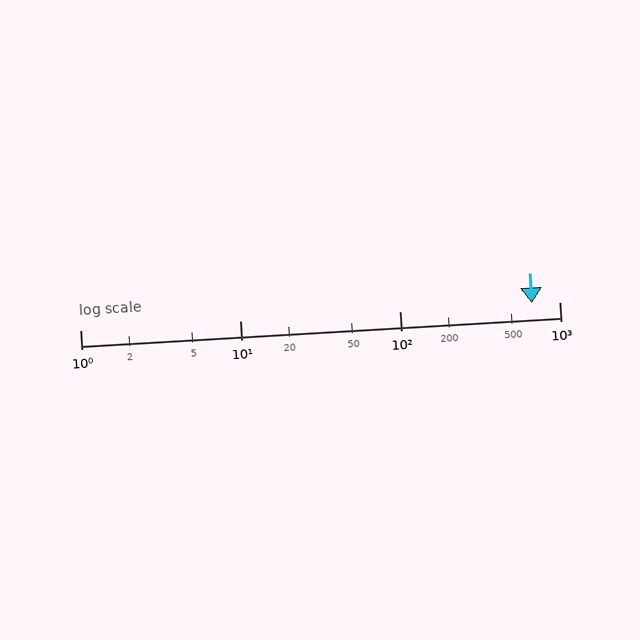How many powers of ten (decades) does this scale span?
The scale spans 3 decades, from 1 to 1000.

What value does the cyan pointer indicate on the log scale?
The pointer indicates approximately 670.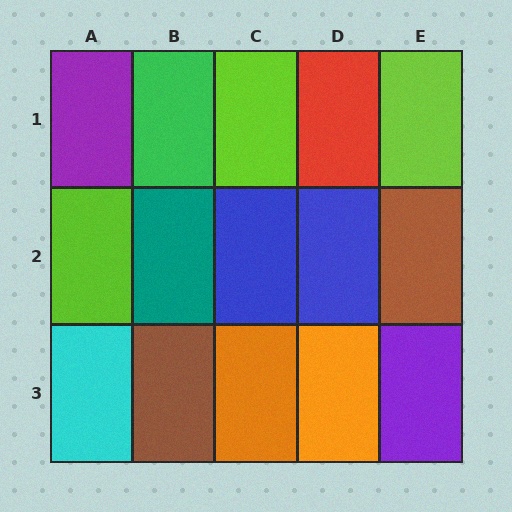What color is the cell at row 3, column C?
Orange.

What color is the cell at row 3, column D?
Orange.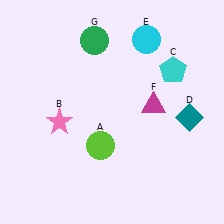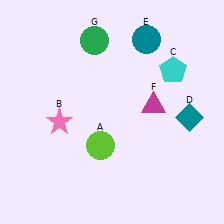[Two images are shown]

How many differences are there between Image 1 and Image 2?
There is 1 difference between the two images.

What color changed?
The circle (E) changed from cyan in Image 1 to teal in Image 2.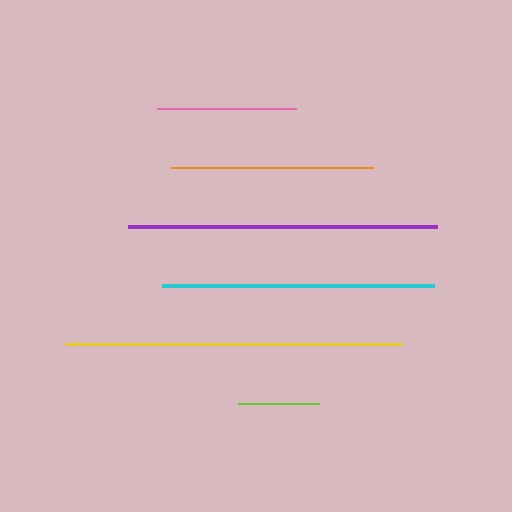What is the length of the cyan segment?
The cyan segment is approximately 273 pixels long.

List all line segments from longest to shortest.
From longest to shortest: yellow, purple, cyan, orange, pink, lime.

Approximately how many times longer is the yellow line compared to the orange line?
The yellow line is approximately 1.7 times the length of the orange line.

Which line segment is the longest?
The yellow line is the longest at approximately 336 pixels.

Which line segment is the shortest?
The lime line is the shortest at approximately 81 pixels.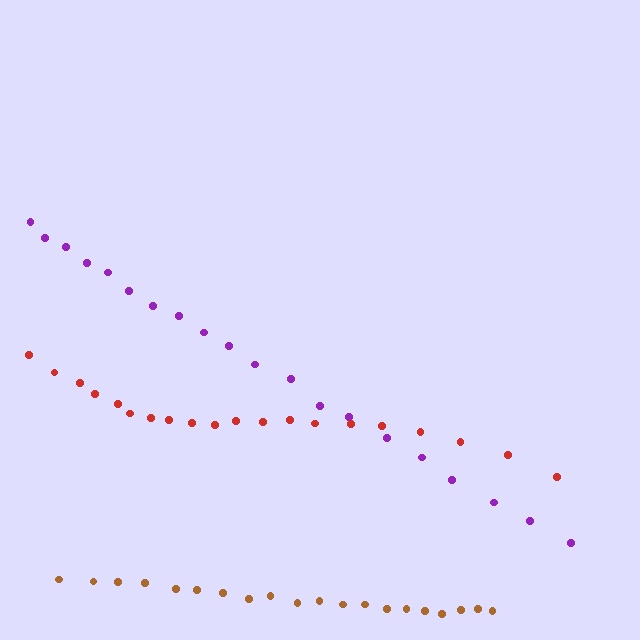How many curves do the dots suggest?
There are 3 distinct paths.